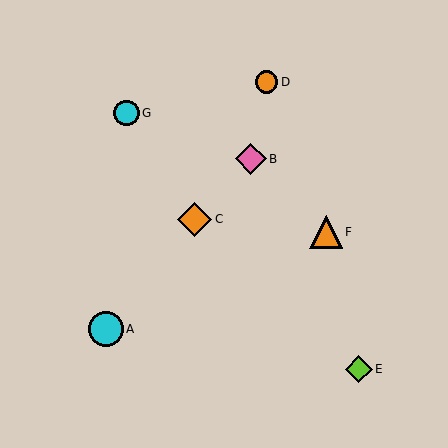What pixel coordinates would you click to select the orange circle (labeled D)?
Click at (266, 82) to select the orange circle D.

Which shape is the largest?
The cyan circle (labeled A) is the largest.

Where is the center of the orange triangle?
The center of the orange triangle is at (326, 232).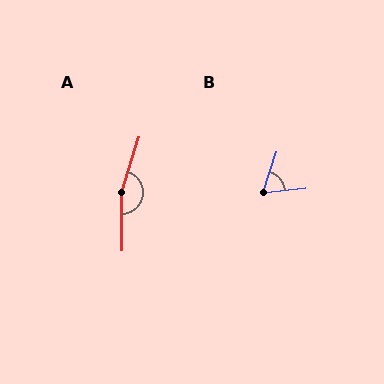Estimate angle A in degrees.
Approximately 162 degrees.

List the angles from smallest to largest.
B (66°), A (162°).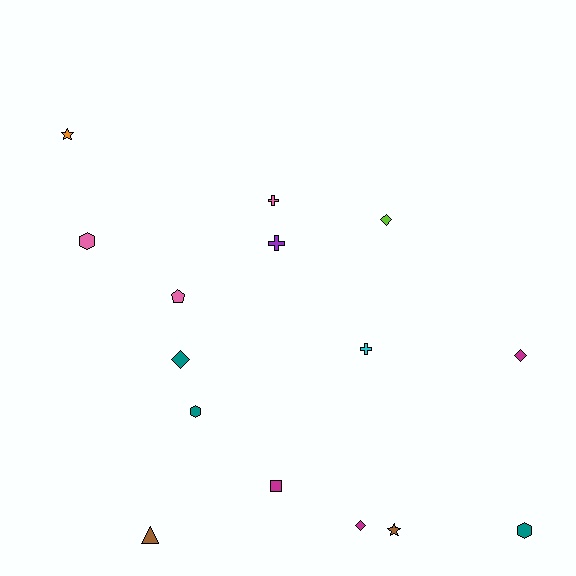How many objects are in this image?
There are 15 objects.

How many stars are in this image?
There are 2 stars.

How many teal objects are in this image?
There are 3 teal objects.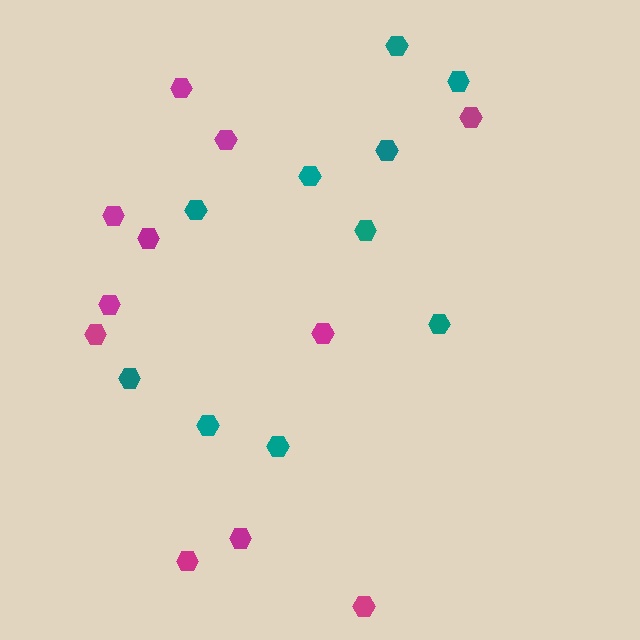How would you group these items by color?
There are 2 groups: one group of teal hexagons (10) and one group of magenta hexagons (11).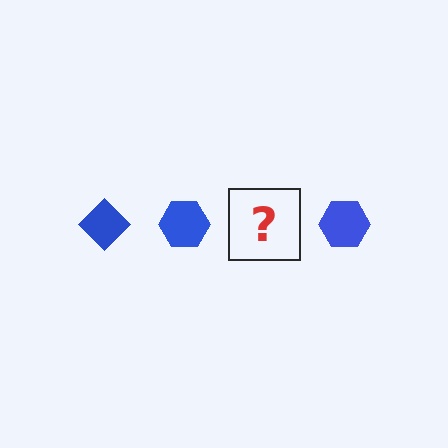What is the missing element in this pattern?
The missing element is a blue diamond.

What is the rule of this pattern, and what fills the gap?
The rule is that the pattern cycles through diamond, hexagon shapes in blue. The gap should be filled with a blue diamond.